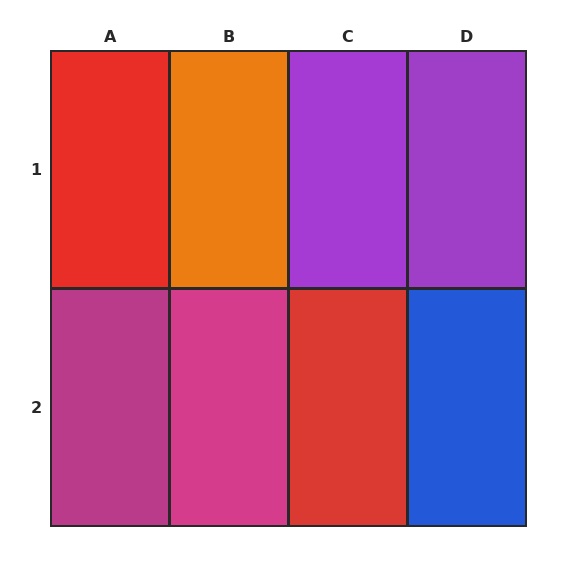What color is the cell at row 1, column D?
Purple.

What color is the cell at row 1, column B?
Orange.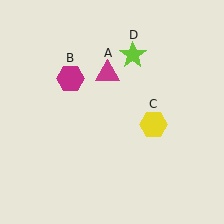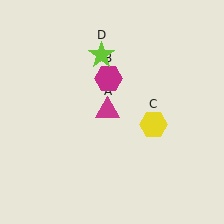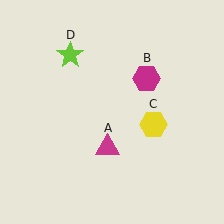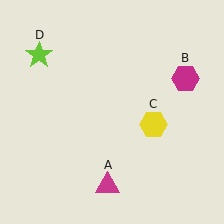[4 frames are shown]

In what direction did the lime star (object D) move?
The lime star (object D) moved left.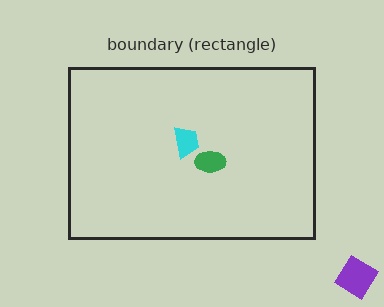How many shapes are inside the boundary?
2 inside, 1 outside.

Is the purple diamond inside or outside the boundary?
Outside.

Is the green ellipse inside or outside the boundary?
Inside.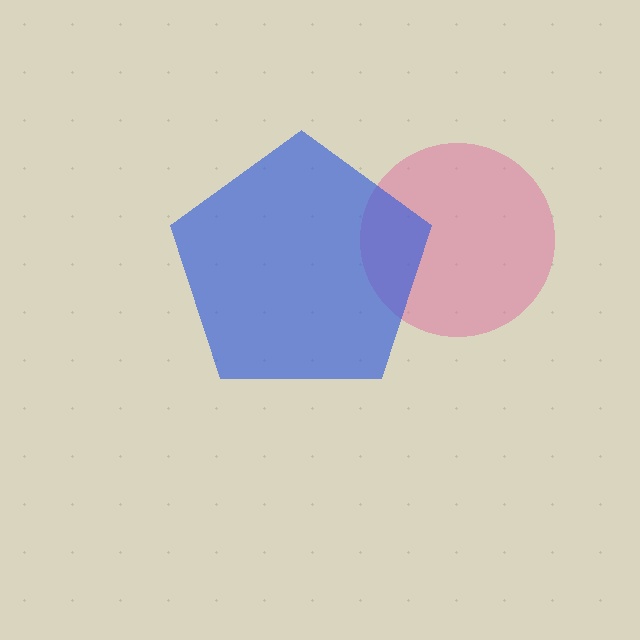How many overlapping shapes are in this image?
There are 2 overlapping shapes in the image.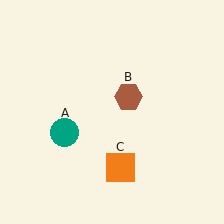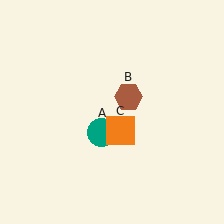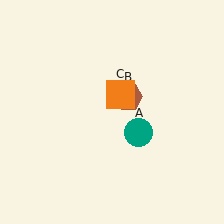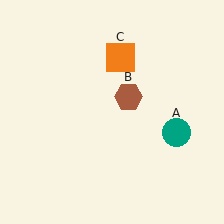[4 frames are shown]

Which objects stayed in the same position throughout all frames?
Brown hexagon (object B) remained stationary.